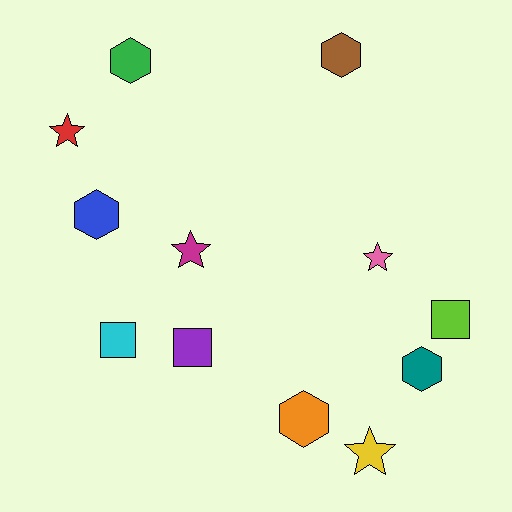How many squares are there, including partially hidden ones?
There are 3 squares.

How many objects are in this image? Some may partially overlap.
There are 12 objects.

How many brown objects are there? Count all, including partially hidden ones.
There is 1 brown object.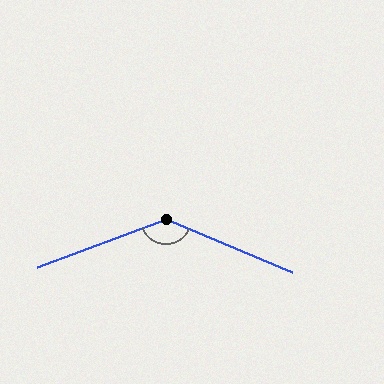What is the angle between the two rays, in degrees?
Approximately 137 degrees.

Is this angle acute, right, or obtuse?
It is obtuse.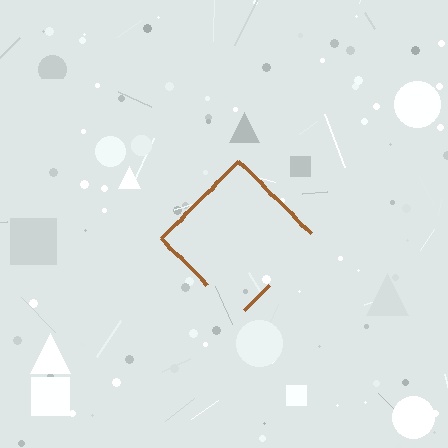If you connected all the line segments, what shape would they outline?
They would outline a diamond.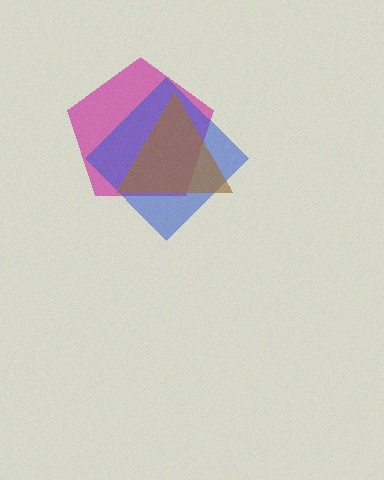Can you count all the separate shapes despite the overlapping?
Yes, there are 3 separate shapes.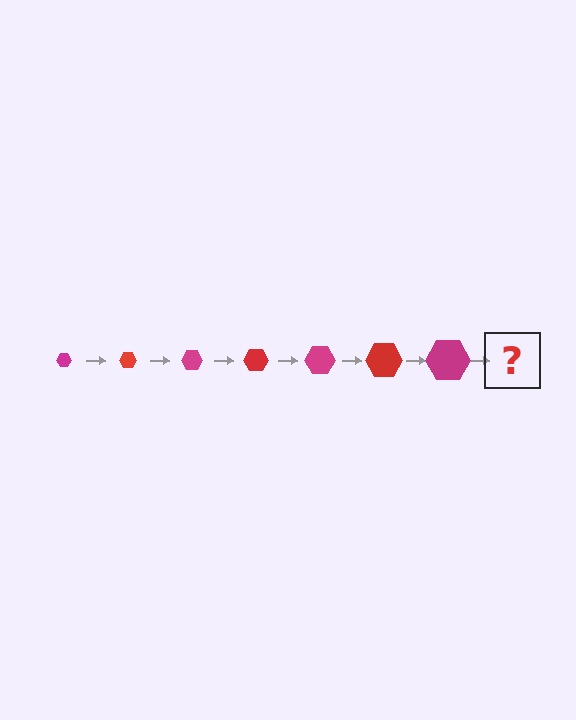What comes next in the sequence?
The next element should be a red hexagon, larger than the previous one.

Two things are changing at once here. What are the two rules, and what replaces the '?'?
The two rules are that the hexagon grows larger each step and the color cycles through magenta and red. The '?' should be a red hexagon, larger than the previous one.